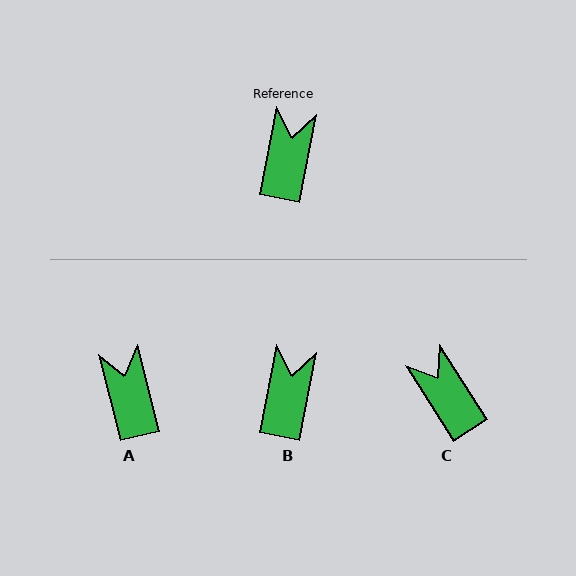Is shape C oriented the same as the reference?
No, it is off by about 43 degrees.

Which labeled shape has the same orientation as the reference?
B.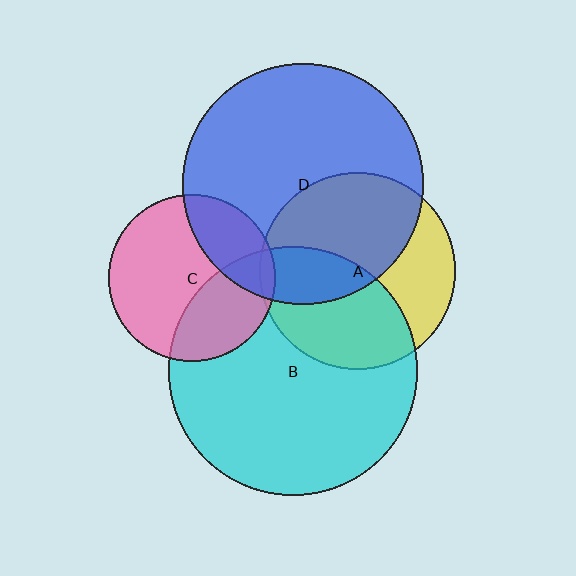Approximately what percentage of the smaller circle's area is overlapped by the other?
Approximately 45%.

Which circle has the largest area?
Circle B (cyan).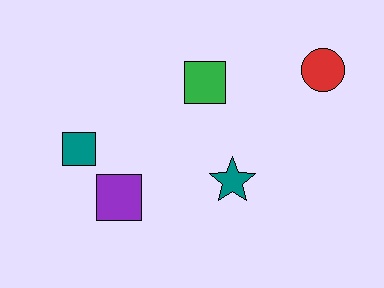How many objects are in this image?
There are 5 objects.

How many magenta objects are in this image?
There are no magenta objects.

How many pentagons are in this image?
There are no pentagons.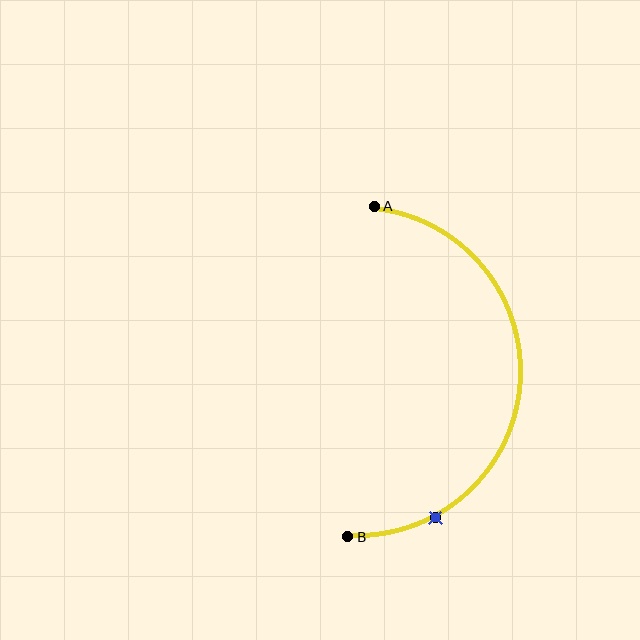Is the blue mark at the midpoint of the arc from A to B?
No. The blue mark lies on the arc but is closer to endpoint B. The arc midpoint would be at the point on the curve equidistant along the arc from both A and B.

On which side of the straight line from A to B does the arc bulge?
The arc bulges to the right of the straight line connecting A and B.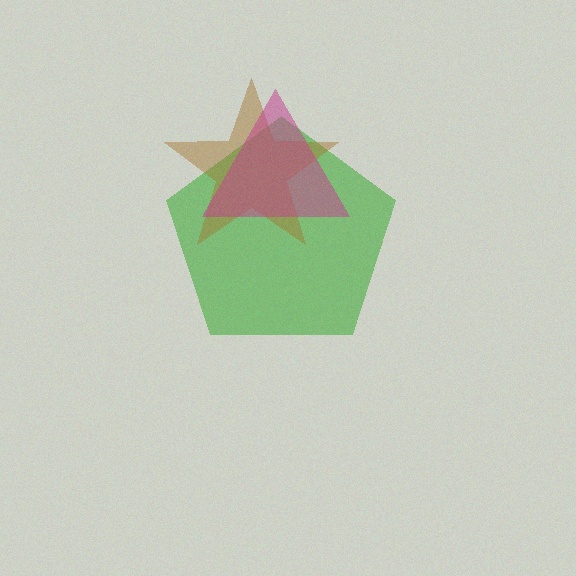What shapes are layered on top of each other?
The layered shapes are: a green pentagon, a brown star, a magenta triangle.